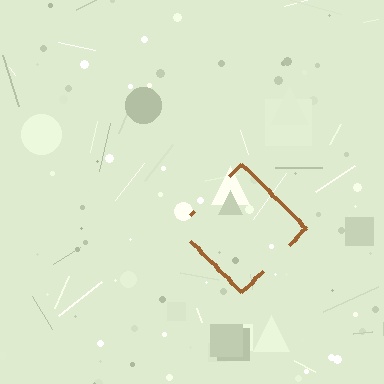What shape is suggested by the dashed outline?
The dashed outline suggests a diamond.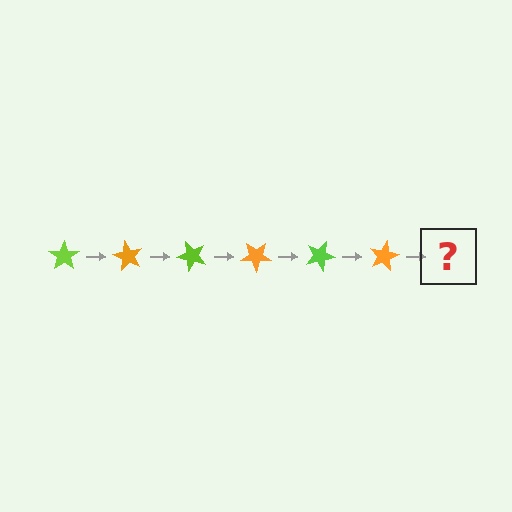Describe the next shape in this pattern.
It should be a lime star, rotated 360 degrees from the start.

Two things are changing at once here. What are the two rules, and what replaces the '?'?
The two rules are that it rotates 60 degrees each step and the color cycles through lime and orange. The '?' should be a lime star, rotated 360 degrees from the start.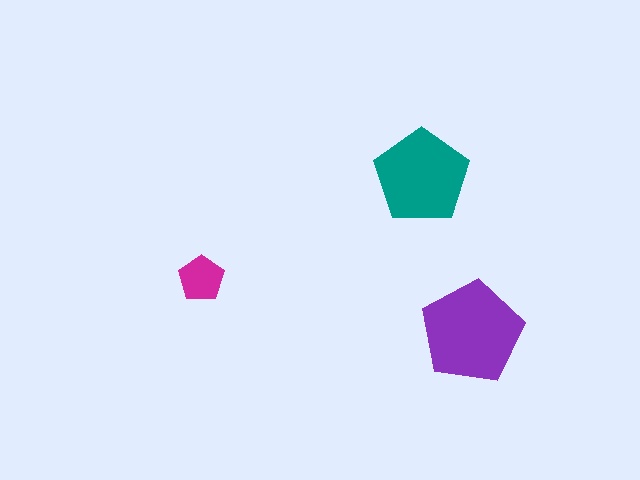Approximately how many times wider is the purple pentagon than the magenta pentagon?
About 2 times wider.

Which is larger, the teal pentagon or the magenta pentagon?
The teal one.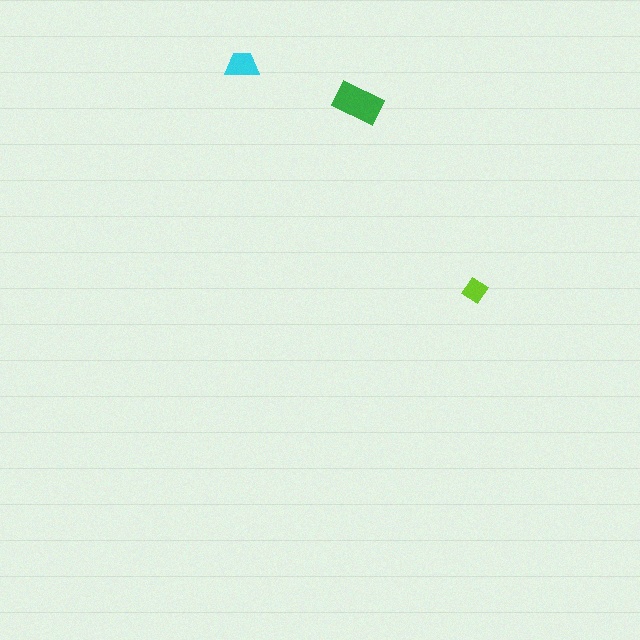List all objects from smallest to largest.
The lime diamond, the cyan trapezoid, the green rectangle.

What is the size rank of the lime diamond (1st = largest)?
3rd.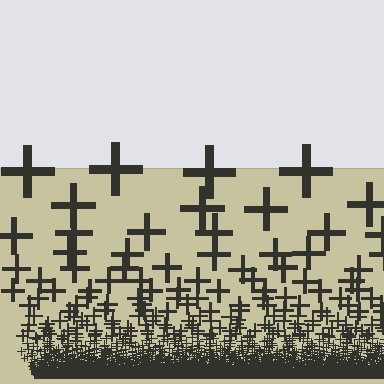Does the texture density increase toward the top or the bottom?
Density increases toward the bottom.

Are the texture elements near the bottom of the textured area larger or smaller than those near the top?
Smaller. The gradient is inverted — elements near the bottom are smaller and denser.